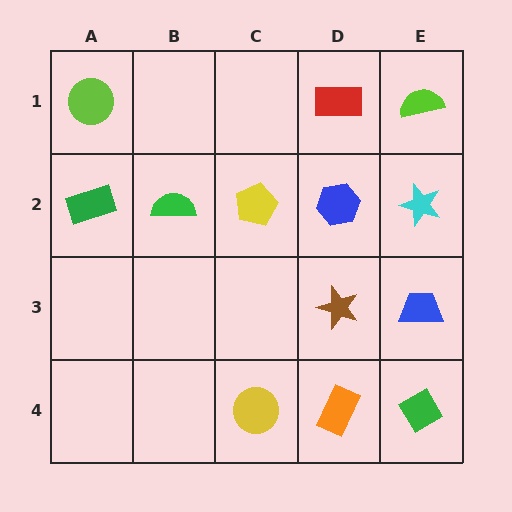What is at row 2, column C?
A yellow pentagon.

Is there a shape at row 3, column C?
No, that cell is empty.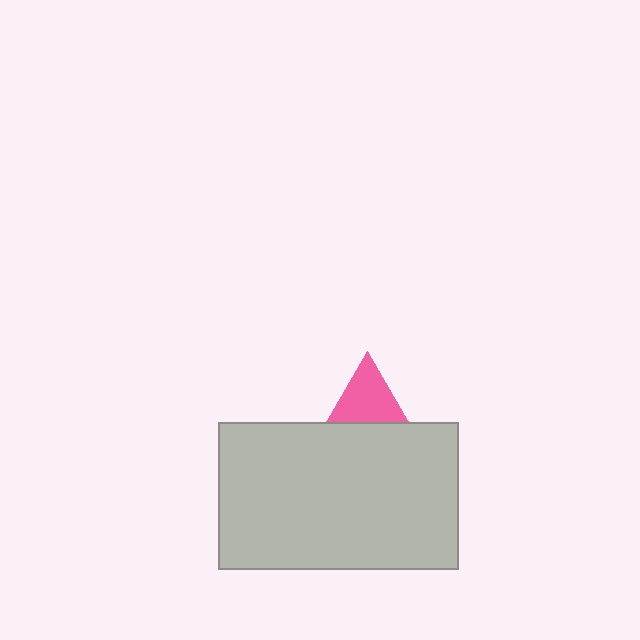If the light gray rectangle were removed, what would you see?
You would see the complete pink triangle.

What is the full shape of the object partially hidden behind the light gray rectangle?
The partially hidden object is a pink triangle.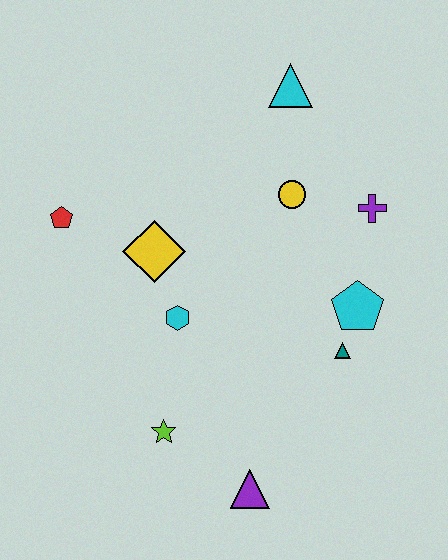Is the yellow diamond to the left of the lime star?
Yes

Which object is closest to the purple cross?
The yellow circle is closest to the purple cross.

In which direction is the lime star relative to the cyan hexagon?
The lime star is below the cyan hexagon.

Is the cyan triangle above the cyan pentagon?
Yes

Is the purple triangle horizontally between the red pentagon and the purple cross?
Yes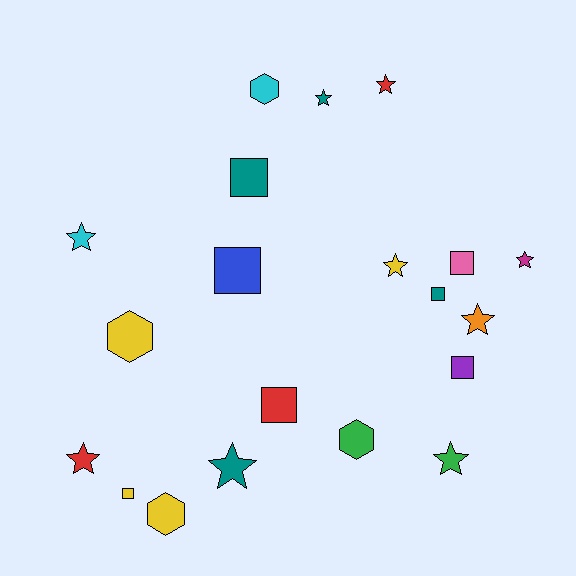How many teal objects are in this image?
There are 4 teal objects.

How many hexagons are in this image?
There are 4 hexagons.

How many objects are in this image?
There are 20 objects.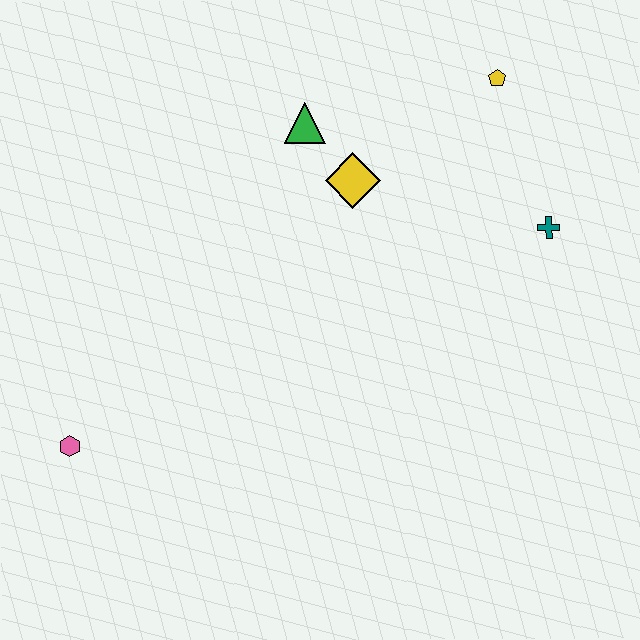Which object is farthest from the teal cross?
The pink hexagon is farthest from the teal cross.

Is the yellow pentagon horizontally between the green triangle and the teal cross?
Yes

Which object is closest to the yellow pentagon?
The teal cross is closest to the yellow pentagon.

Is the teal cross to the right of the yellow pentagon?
Yes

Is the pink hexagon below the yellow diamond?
Yes